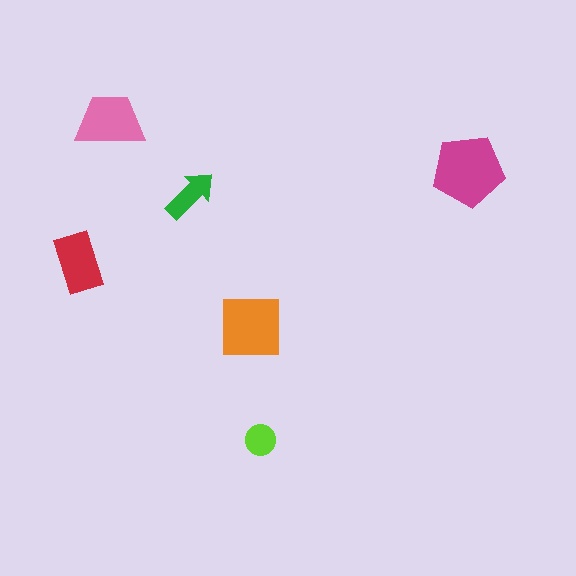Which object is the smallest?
The lime circle.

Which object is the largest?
The magenta pentagon.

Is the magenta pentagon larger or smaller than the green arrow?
Larger.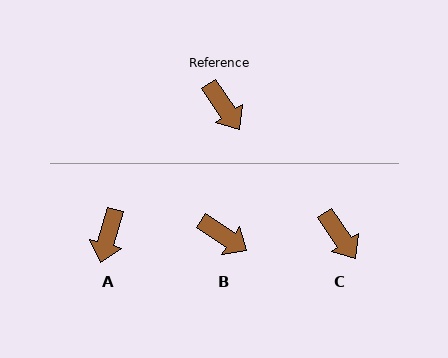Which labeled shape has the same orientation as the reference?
C.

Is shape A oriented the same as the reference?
No, it is off by about 51 degrees.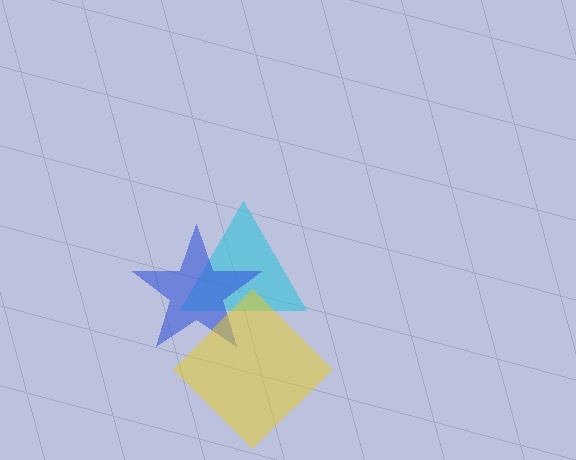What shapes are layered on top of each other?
The layered shapes are: a cyan triangle, a blue star, a yellow diamond.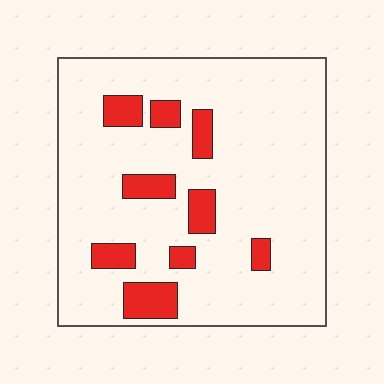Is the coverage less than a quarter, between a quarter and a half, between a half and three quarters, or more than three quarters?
Less than a quarter.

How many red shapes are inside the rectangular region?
9.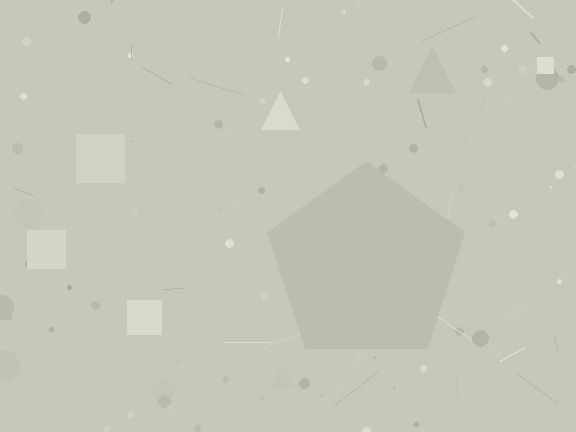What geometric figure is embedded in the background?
A pentagon is embedded in the background.